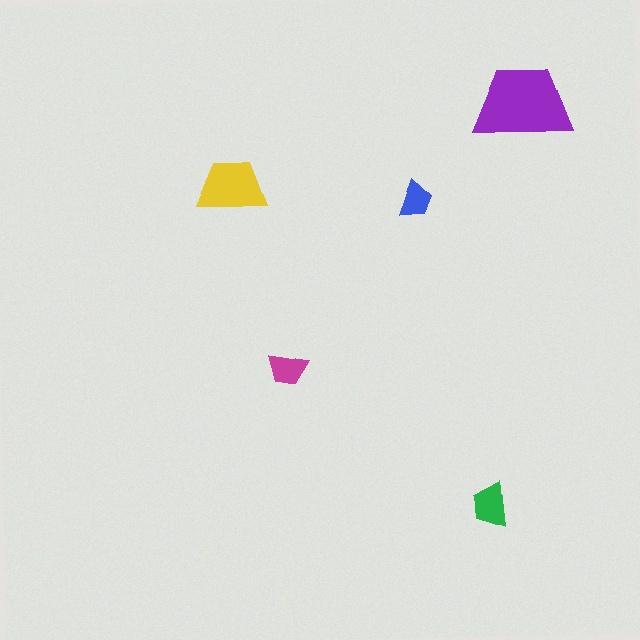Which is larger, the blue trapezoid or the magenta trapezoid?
The magenta one.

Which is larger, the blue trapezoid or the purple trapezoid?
The purple one.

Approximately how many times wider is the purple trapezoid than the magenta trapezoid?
About 2.5 times wider.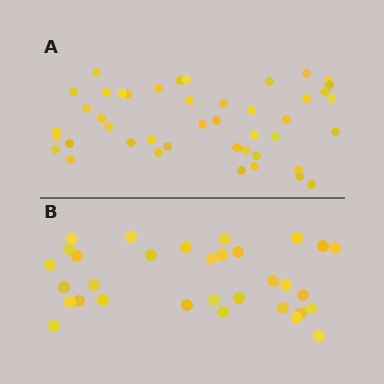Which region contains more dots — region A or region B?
Region A (the top region) has more dots.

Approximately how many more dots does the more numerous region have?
Region A has roughly 12 or so more dots than region B.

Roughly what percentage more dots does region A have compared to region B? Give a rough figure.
About 40% more.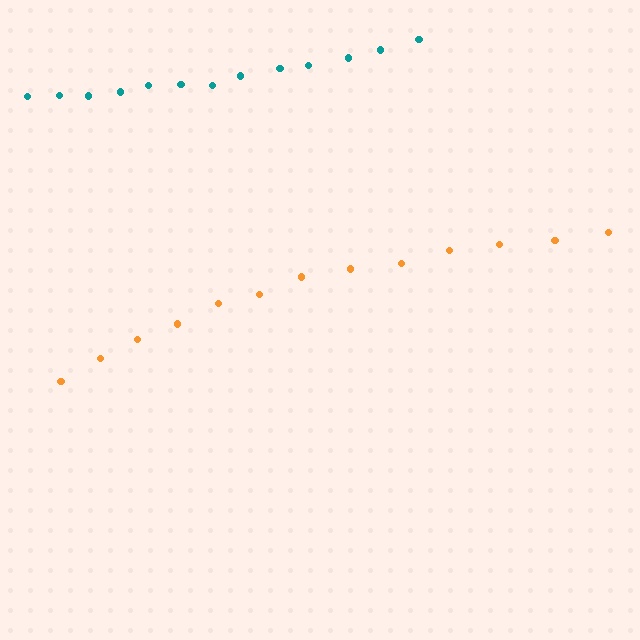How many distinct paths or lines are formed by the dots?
There are 2 distinct paths.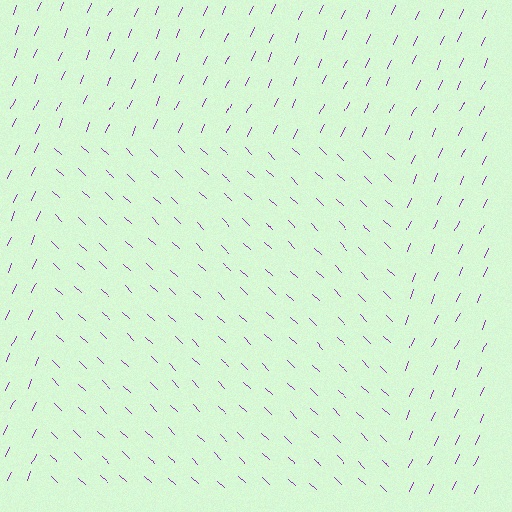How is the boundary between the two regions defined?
The boundary is defined purely by a change in line orientation (approximately 71 degrees difference). All lines are the same color and thickness.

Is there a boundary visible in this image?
Yes, there is a texture boundary formed by a change in line orientation.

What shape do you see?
I see a rectangle.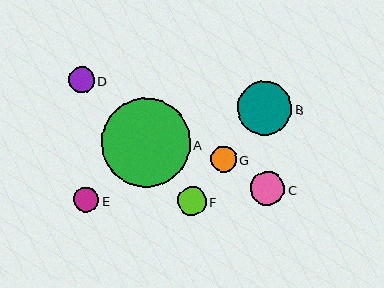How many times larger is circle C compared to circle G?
Circle C is approximately 1.3 times the size of circle G.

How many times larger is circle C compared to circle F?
Circle C is approximately 1.2 times the size of circle F.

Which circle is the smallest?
Circle E is the smallest with a size of approximately 25 pixels.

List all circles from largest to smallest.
From largest to smallest: A, B, C, F, G, D, E.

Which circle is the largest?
Circle A is the largest with a size of approximately 89 pixels.